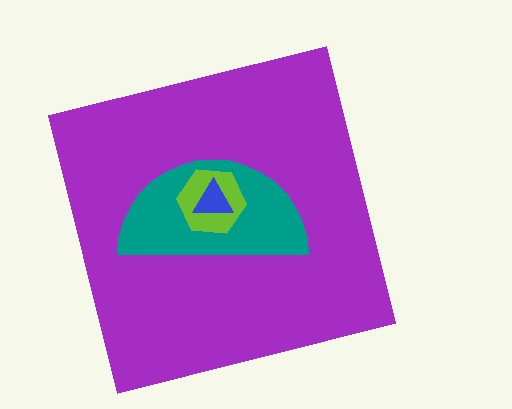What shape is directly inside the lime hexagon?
The blue triangle.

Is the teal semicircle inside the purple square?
Yes.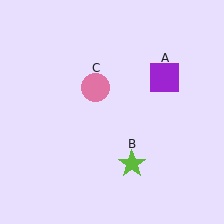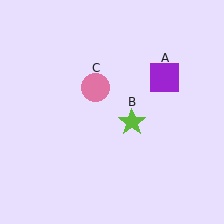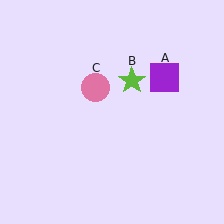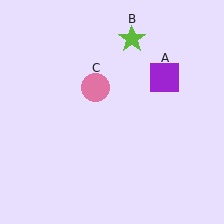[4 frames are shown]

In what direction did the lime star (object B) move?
The lime star (object B) moved up.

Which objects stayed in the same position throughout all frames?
Purple square (object A) and pink circle (object C) remained stationary.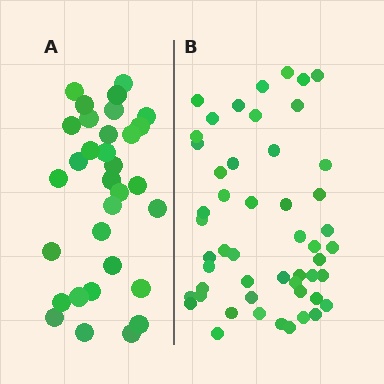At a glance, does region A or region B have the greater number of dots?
Region B (the right region) has more dots.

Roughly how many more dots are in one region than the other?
Region B has approximately 20 more dots than region A.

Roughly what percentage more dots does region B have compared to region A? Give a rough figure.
About 60% more.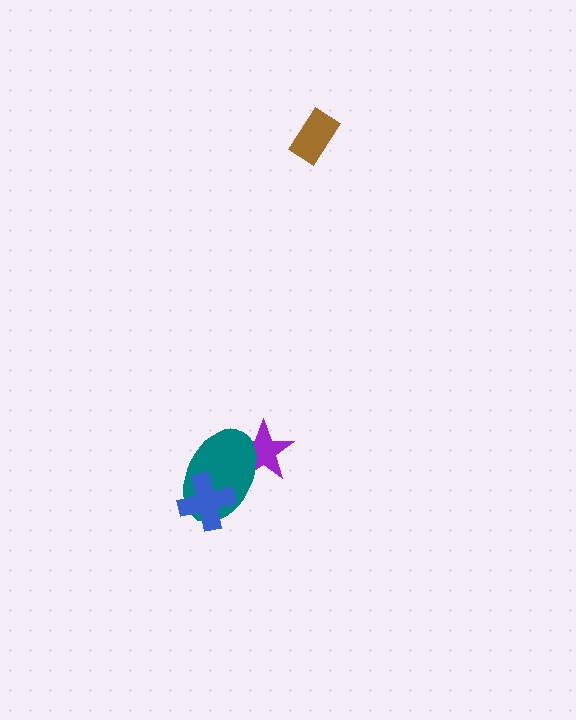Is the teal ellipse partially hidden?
Yes, it is partially covered by another shape.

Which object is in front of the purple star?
The teal ellipse is in front of the purple star.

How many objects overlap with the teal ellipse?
2 objects overlap with the teal ellipse.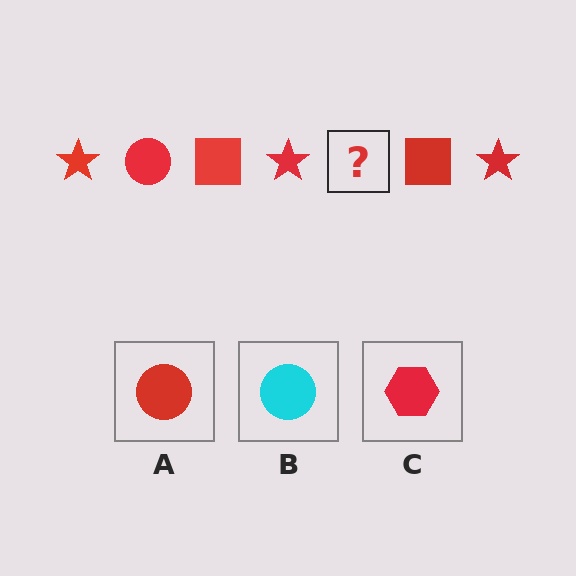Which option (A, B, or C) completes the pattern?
A.